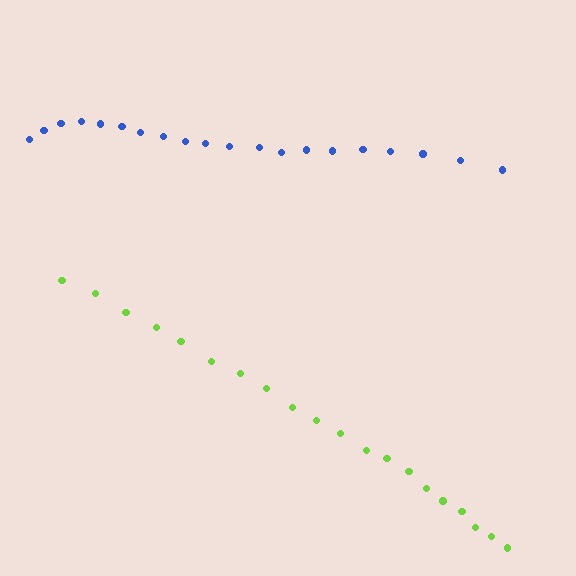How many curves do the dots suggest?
There are 2 distinct paths.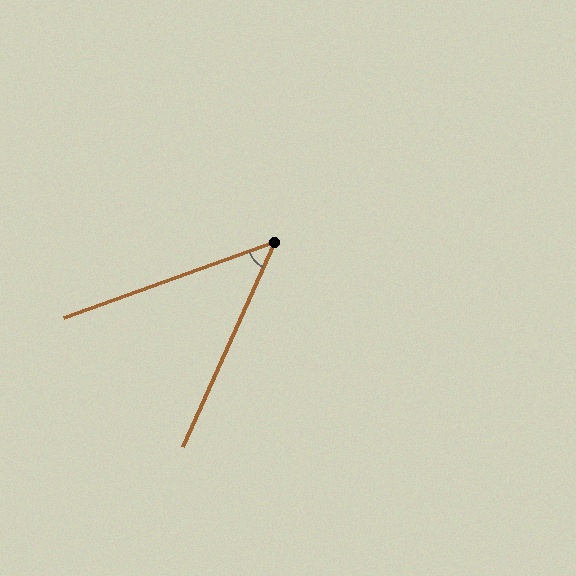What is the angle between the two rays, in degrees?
Approximately 46 degrees.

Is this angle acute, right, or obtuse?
It is acute.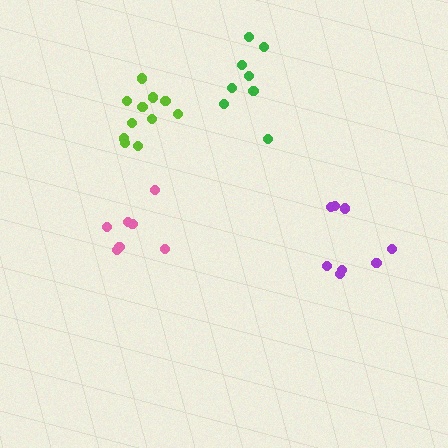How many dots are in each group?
Group 1: 8 dots, Group 2: 7 dots, Group 3: 8 dots, Group 4: 11 dots (34 total).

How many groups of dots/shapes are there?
There are 4 groups.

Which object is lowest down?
The purple cluster is bottommost.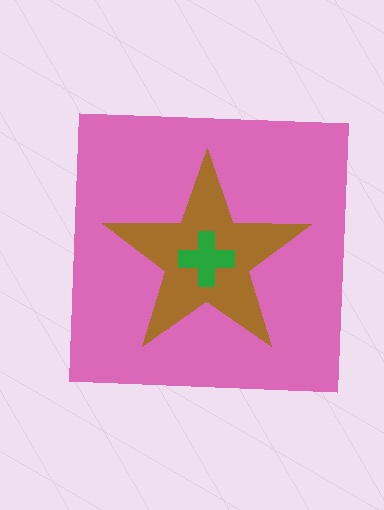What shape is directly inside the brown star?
The green cross.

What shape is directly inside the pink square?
The brown star.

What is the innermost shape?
The green cross.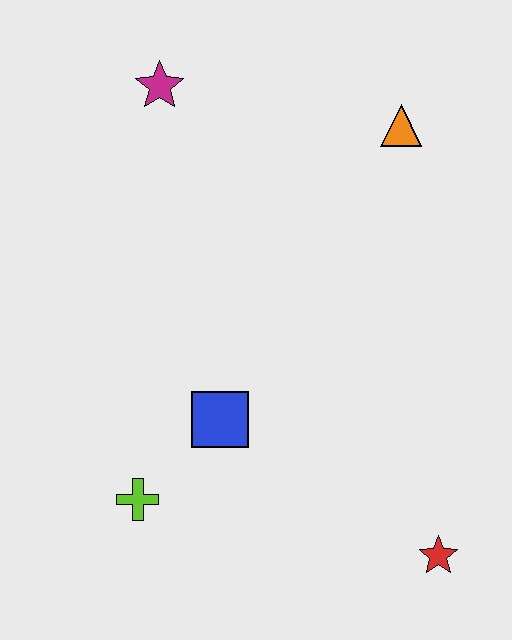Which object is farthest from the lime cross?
The orange triangle is farthest from the lime cross.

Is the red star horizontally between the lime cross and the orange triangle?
No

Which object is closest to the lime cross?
The blue square is closest to the lime cross.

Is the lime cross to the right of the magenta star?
No